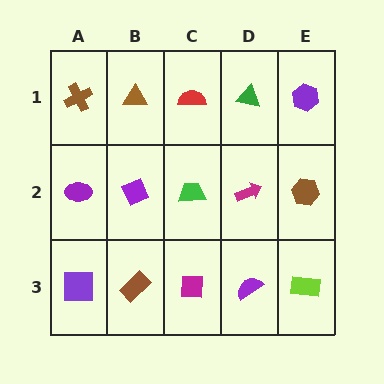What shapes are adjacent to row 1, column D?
A magenta arrow (row 2, column D), a red semicircle (row 1, column C), a purple hexagon (row 1, column E).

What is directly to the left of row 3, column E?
A purple semicircle.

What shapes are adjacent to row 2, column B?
A brown triangle (row 1, column B), a brown rectangle (row 3, column B), a purple ellipse (row 2, column A), a green trapezoid (row 2, column C).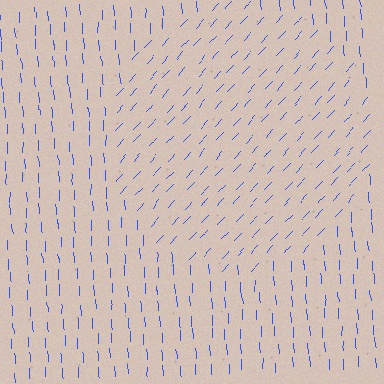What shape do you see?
I see a circle.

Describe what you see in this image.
The image is filled with small blue line segments. A circle region in the image has lines oriented differently from the surrounding lines, creating a visible texture boundary.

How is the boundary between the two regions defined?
The boundary is defined purely by a change in line orientation (approximately 45 degrees difference). All lines are the same color and thickness.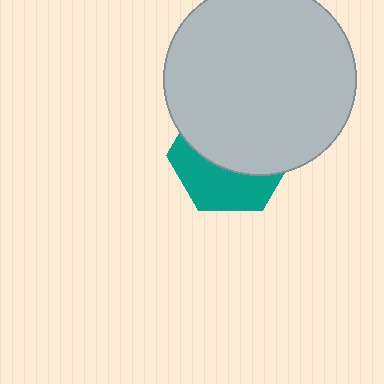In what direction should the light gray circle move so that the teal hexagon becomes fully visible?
The light gray circle should move up. That is the shortest direction to clear the overlap and leave the teal hexagon fully visible.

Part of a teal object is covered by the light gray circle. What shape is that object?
It is a hexagon.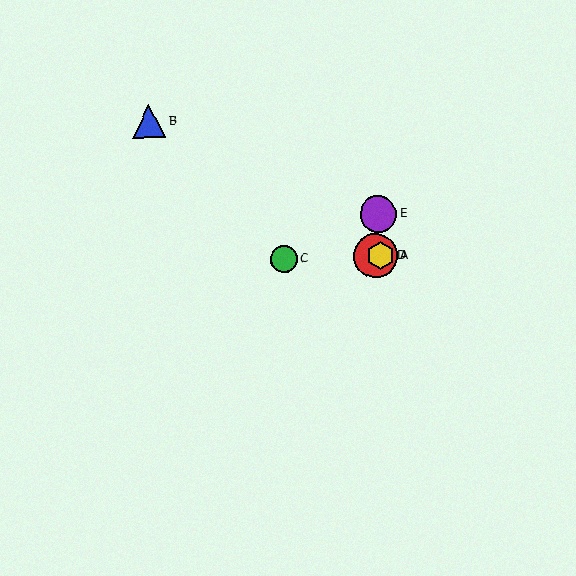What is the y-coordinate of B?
Object B is at y≈121.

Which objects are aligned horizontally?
Objects A, C, D are aligned horizontally.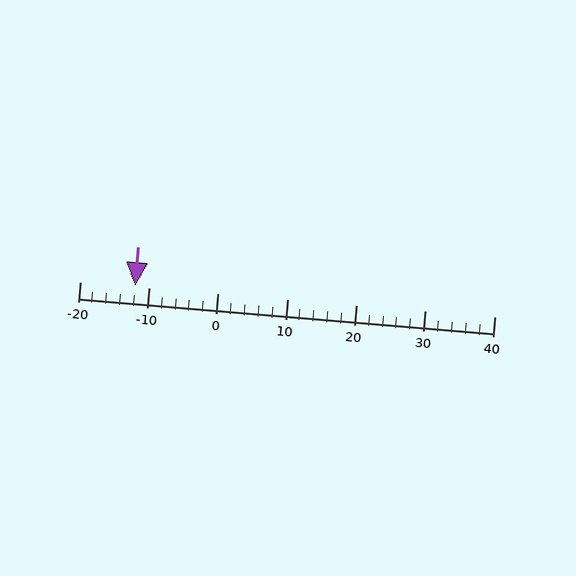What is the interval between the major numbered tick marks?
The major tick marks are spaced 10 units apart.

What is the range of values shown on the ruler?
The ruler shows values from -20 to 40.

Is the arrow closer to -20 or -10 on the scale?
The arrow is closer to -10.